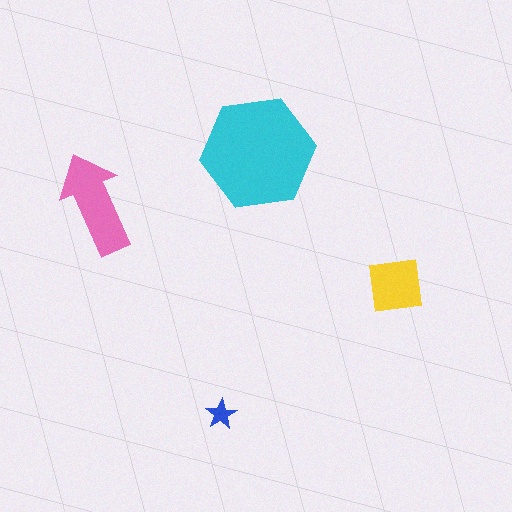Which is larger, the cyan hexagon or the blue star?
The cyan hexagon.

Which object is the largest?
The cyan hexagon.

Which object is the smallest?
The blue star.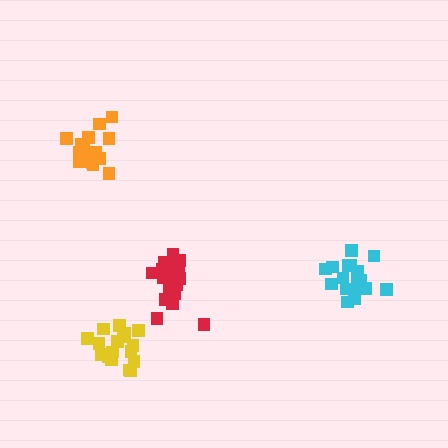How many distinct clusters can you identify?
There are 4 distinct clusters.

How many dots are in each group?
Group 1: 18 dots, Group 2: 17 dots, Group 3: 15 dots, Group 4: 19 dots (69 total).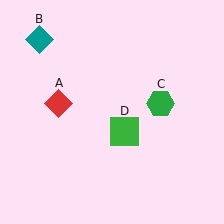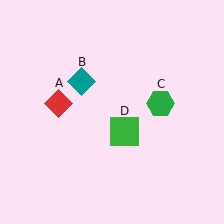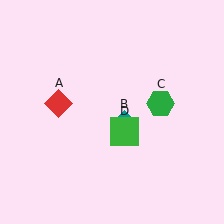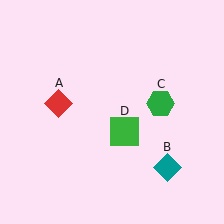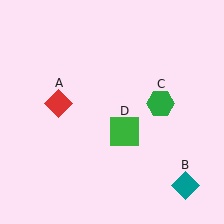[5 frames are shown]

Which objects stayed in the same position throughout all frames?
Red diamond (object A) and green hexagon (object C) and green square (object D) remained stationary.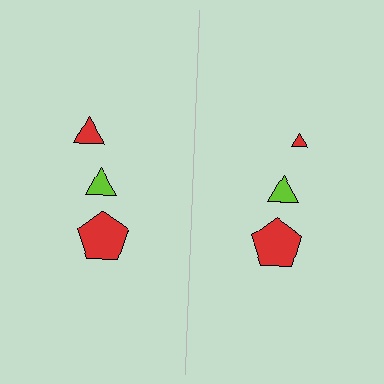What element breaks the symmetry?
The red triangle on the right side has a different size than its mirror counterpart.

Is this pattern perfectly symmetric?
No, the pattern is not perfectly symmetric. The red triangle on the right side has a different size than its mirror counterpart.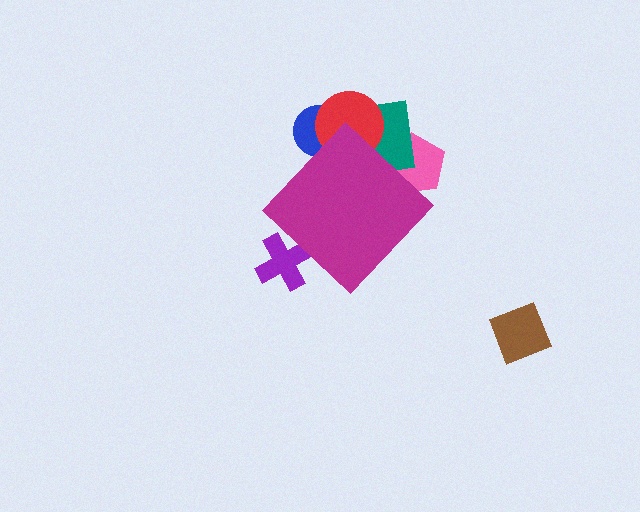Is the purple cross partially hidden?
Yes, the purple cross is partially hidden behind the magenta diamond.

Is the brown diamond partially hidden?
No, the brown diamond is fully visible.